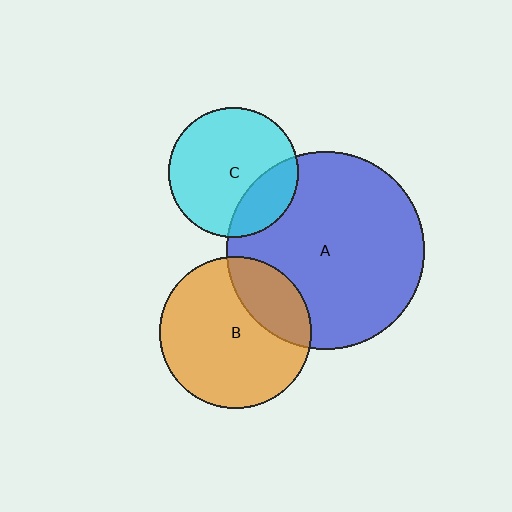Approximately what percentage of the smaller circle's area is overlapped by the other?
Approximately 25%.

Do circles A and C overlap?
Yes.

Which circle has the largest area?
Circle A (blue).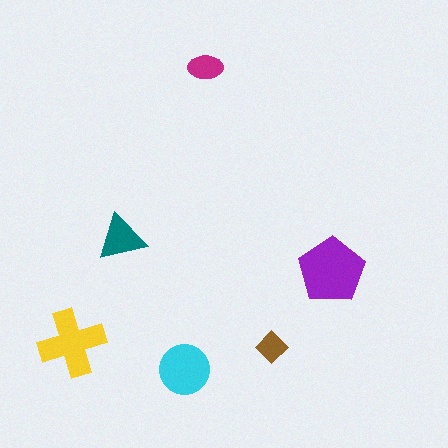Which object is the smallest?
The brown diamond.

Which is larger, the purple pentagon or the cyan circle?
The purple pentagon.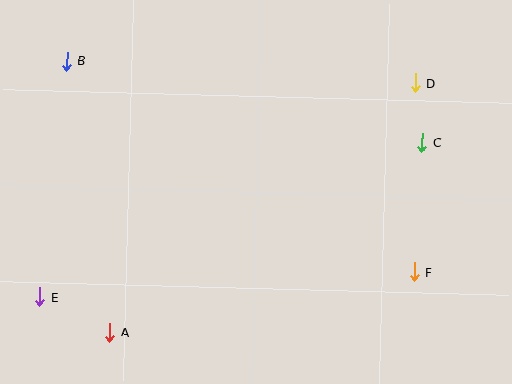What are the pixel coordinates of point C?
Point C is at (422, 143).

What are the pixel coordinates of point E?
Point E is at (40, 297).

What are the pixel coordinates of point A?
Point A is at (110, 333).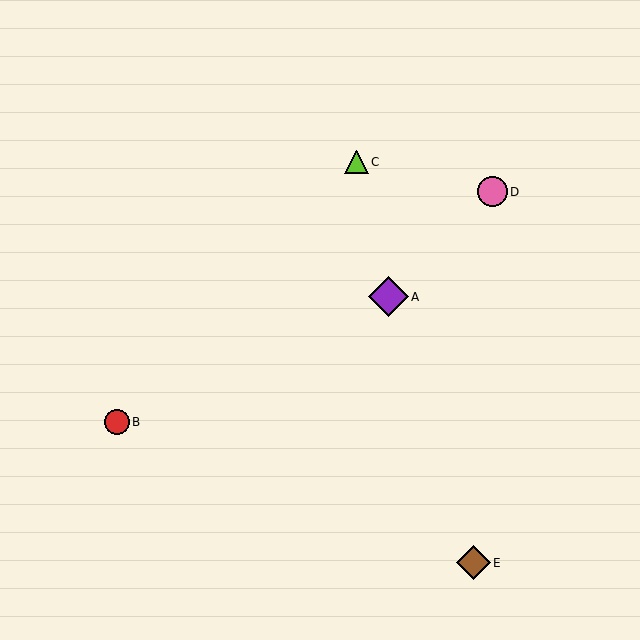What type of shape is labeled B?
Shape B is a red circle.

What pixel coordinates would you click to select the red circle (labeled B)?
Click at (117, 422) to select the red circle B.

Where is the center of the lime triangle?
The center of the lime triangle is at (356, 162).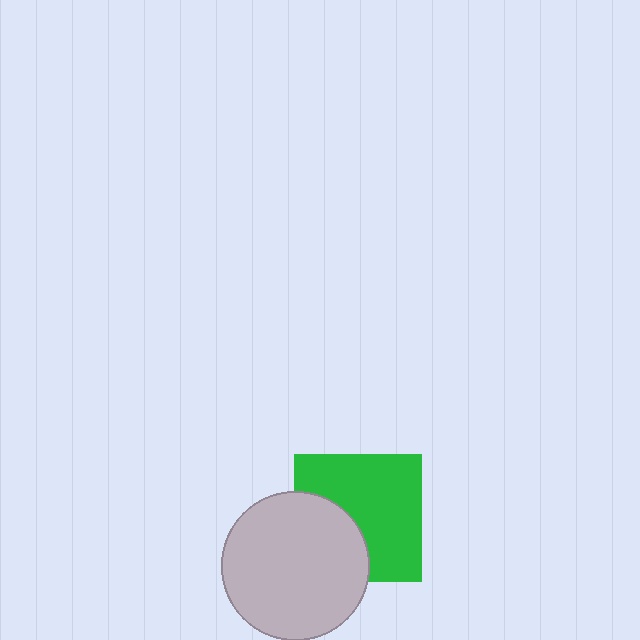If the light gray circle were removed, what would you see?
You would see the complete green square.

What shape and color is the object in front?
The object in front is a light gray circle.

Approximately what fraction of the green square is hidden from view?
Roughly 35% of the green square is hidden behind the light gray circle.